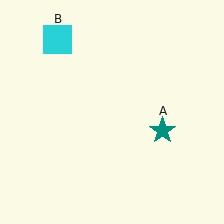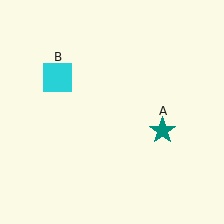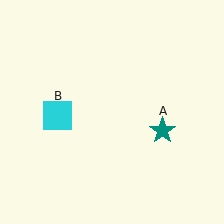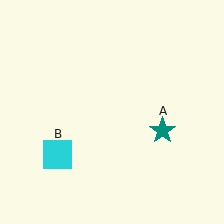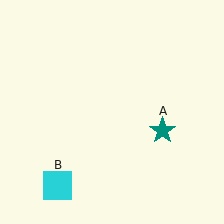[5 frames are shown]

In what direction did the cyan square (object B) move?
The cyan square (object B) moved down.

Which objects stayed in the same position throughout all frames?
Teal star (object A) remained stationary.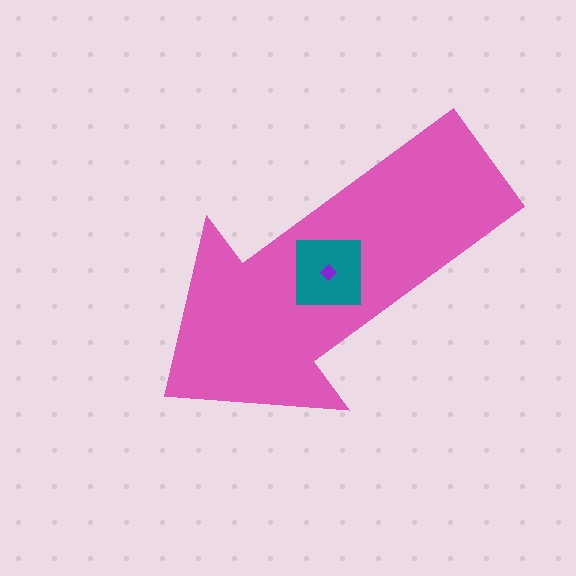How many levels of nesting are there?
3.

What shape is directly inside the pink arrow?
The teal square.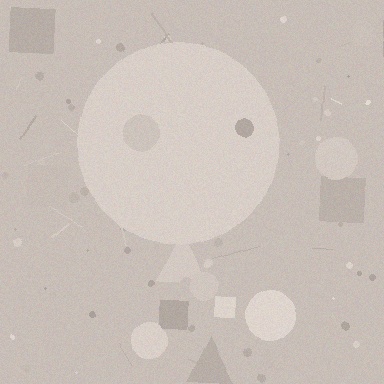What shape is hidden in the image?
A circle is hidden in the image.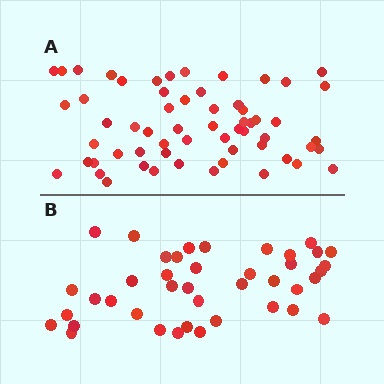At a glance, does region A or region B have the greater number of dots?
Region A (the top region) has more dots.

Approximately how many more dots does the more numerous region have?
Region A has approximately 20 more dots than region B.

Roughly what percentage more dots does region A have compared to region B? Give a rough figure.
About 45% more.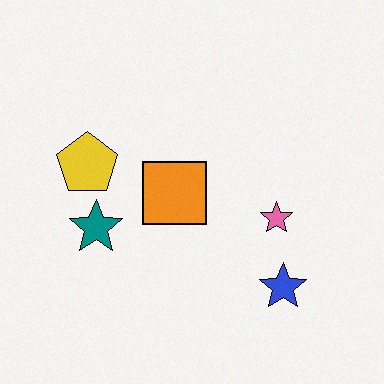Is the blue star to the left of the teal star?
No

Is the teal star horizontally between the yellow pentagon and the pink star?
Yes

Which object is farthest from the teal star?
The blue star is farthest from the teal star.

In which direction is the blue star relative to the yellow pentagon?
The blue star is to the right of the yellow pentagon.